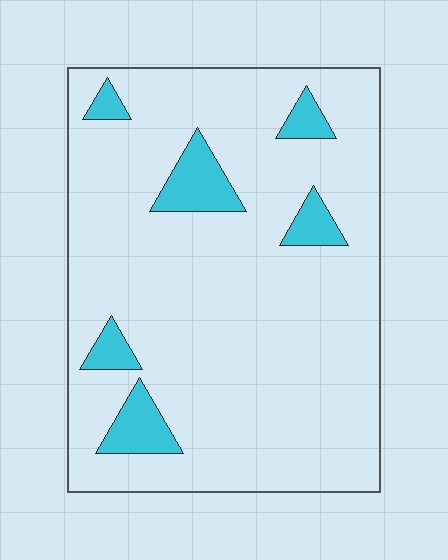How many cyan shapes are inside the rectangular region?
6.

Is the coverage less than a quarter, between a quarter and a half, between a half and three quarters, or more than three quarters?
Less than a quarter.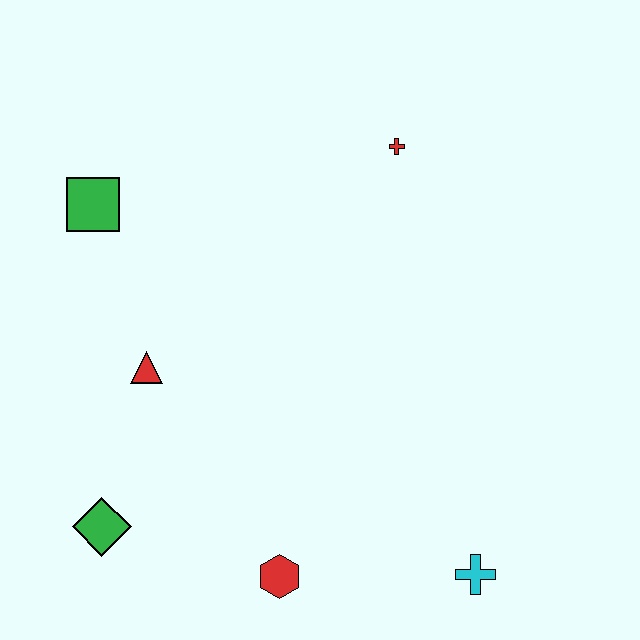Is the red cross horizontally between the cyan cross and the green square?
Yes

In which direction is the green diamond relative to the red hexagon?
The green diamond is to the left of the red hexagon.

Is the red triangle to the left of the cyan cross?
Yes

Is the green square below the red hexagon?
No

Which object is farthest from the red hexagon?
The red cross is farthest from the red hexagon.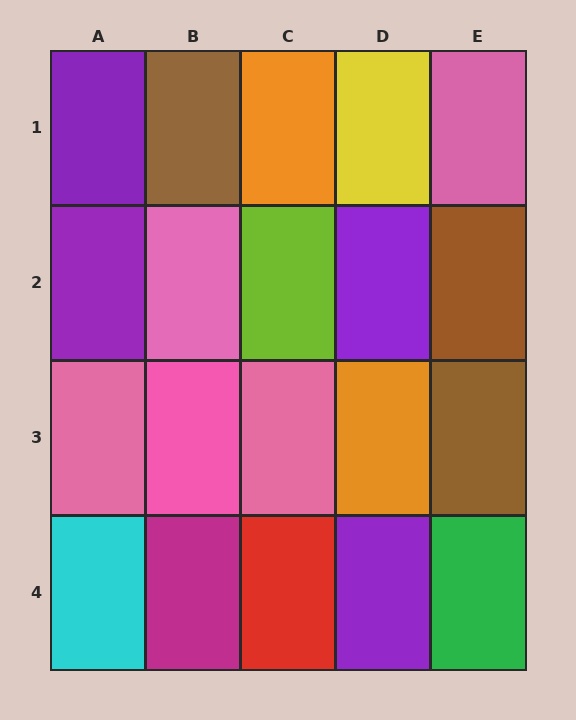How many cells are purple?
4 cells are purple.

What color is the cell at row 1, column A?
Purple.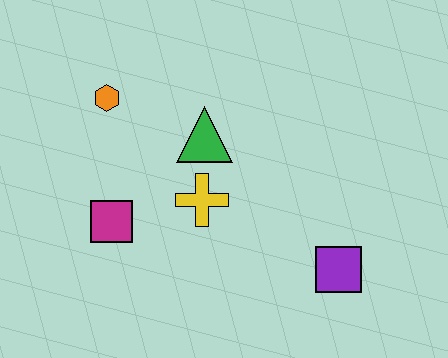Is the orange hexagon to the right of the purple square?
No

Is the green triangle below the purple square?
No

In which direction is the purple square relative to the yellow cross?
The purple square is to the right of the yellow cross.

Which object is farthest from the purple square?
The orange hexagon is farthest from the purple square.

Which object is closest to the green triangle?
The yellow cross is closest to the green triangle.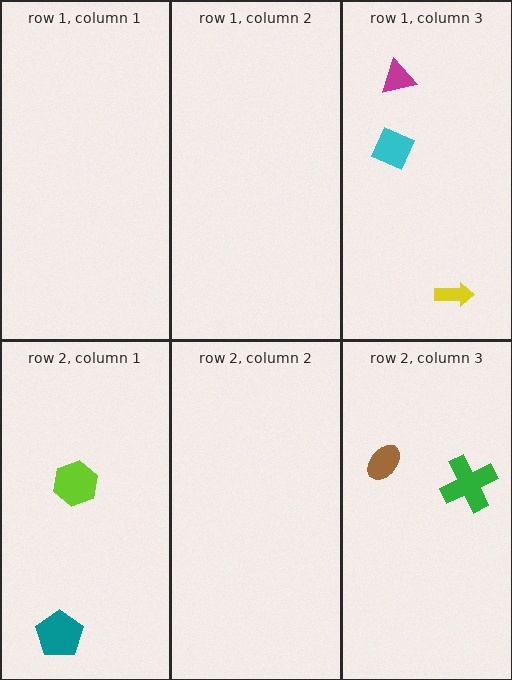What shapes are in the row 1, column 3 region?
The magenta triangle, the yellow arrow, the cyan diamond.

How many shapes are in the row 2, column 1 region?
2.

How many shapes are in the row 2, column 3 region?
2.